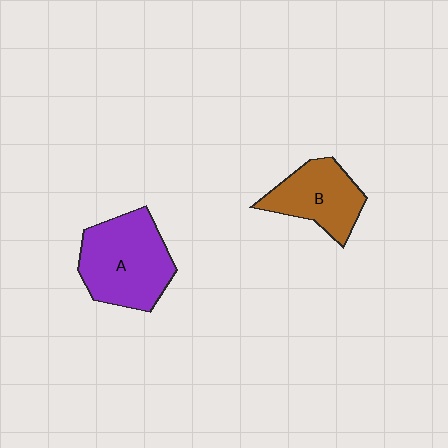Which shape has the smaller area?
Shape B (brown).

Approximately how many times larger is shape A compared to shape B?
Approximately 1.4 times.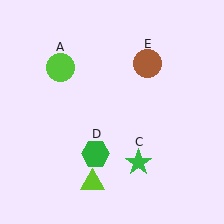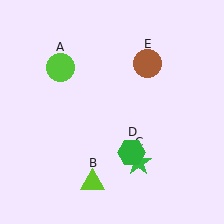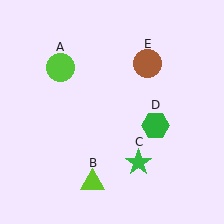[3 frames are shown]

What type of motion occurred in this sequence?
The green hexagon (object D) rotated counterclockwise around the center of the scene.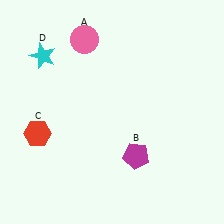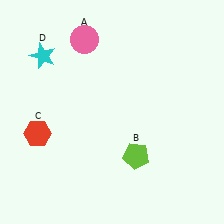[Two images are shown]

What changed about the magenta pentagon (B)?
In Image 1, B is magenta. In Image 2, it changed to lime.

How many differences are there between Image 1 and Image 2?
There is 1 difference between the two images.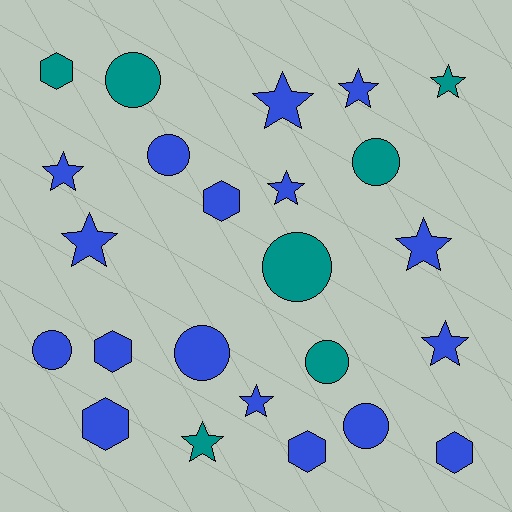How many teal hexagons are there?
There is 1 teal hexagon.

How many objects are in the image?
There are 24 objects.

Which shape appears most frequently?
Star, with 10 objects.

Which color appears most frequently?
Blue, with 17 objects.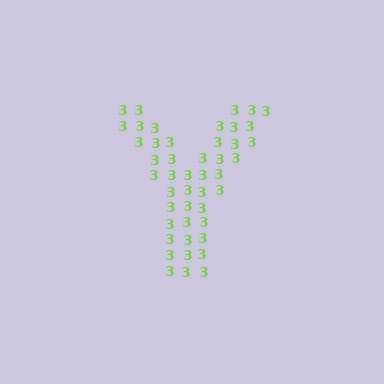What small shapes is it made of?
It is made of small digit 3's.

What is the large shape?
The large shape is the letter Y.